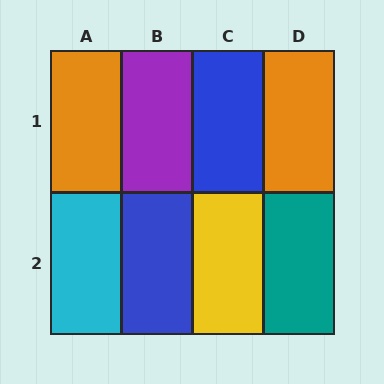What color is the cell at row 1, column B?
Purple.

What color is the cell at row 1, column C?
Blue.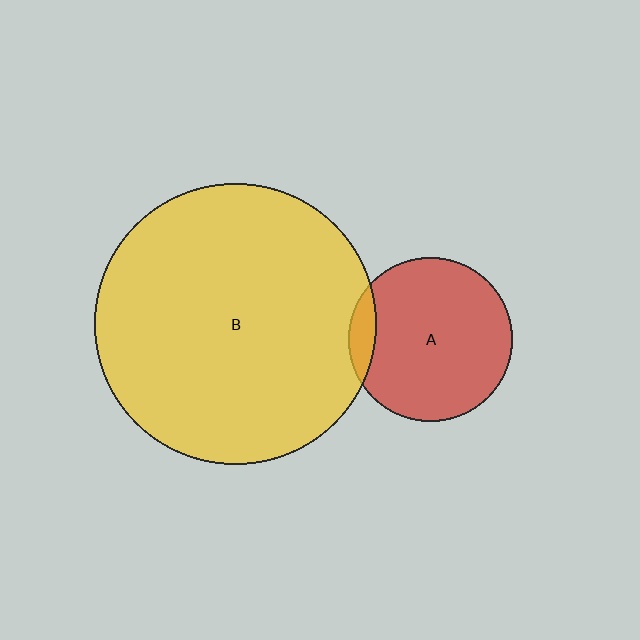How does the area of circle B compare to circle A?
Approximately 3.0 times.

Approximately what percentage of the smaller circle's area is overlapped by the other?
Approximately 10%.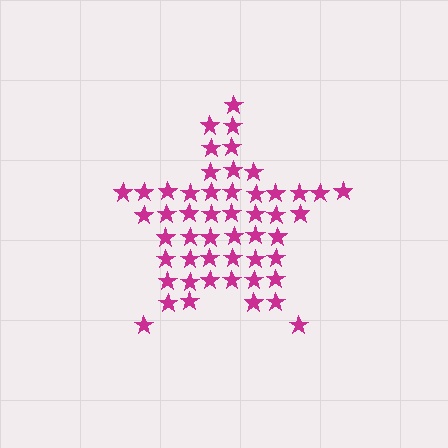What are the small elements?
The small elements are stars.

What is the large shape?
The large shape is a star.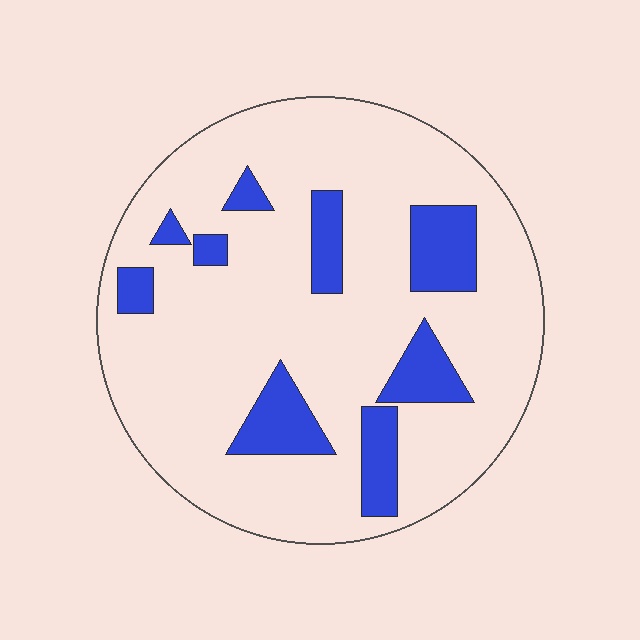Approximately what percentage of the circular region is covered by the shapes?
Approximately 20%.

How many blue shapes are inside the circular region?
9.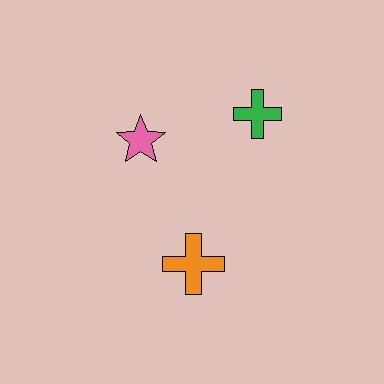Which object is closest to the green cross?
The pink star is closest to the green cross.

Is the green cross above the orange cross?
Yes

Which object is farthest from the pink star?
The orange cross is farthest from the pink star.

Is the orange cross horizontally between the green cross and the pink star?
Yes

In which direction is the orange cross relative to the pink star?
The orange cross is below the pink star.